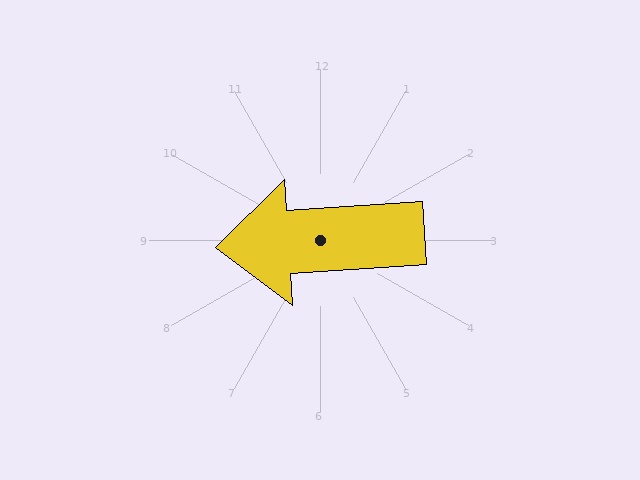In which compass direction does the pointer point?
West.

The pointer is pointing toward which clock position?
Roughly 9 o'clock.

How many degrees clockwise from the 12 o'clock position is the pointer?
Approximately 266 degrees.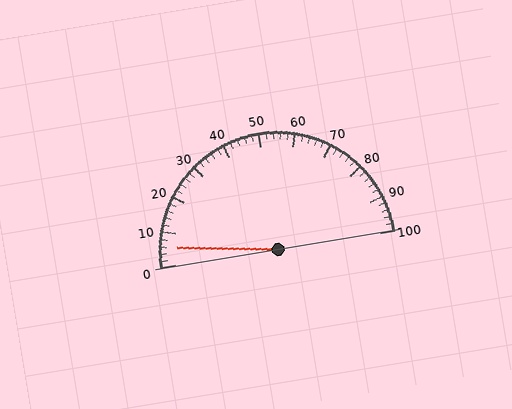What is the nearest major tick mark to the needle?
The nearest major tick mark is 10.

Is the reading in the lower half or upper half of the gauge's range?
The reading is in the lower half of the range (0 to 100).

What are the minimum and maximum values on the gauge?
The gauge ranges from 0 to 100.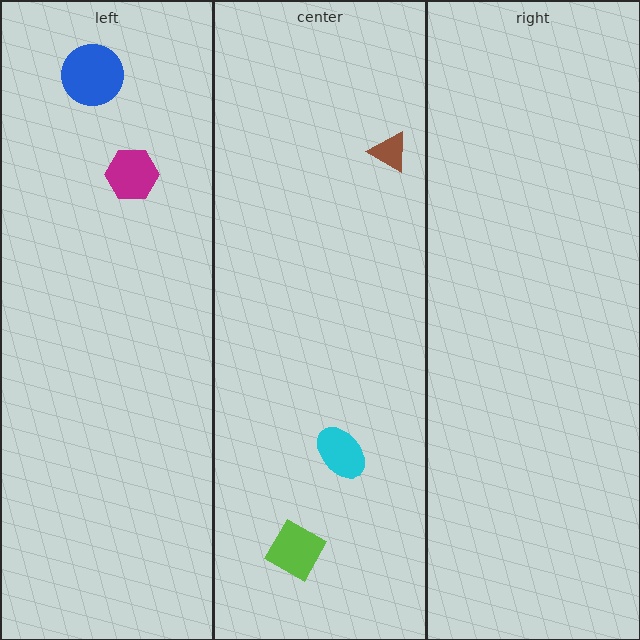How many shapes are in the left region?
2.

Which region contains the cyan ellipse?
The center region.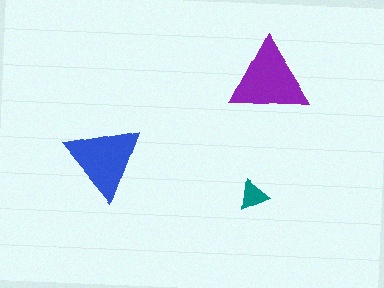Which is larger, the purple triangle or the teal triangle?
The purple one.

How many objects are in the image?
There are 3 objects in the image.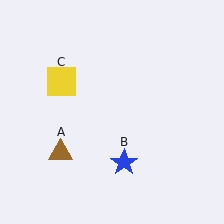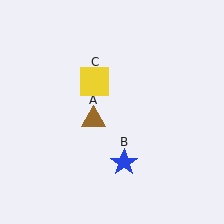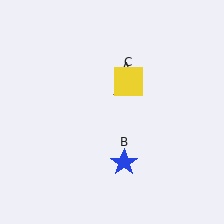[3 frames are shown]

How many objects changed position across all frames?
2 objects changed position: brown triangle (object A), yellow square (object C).